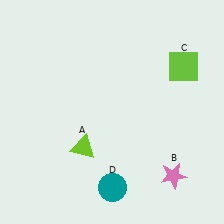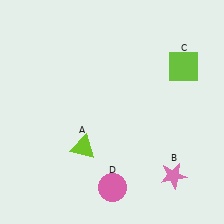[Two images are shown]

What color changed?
The circle (D) changed from teal in Image 1 to pink in Image 2.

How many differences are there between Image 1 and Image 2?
There is 1 difference between the two images.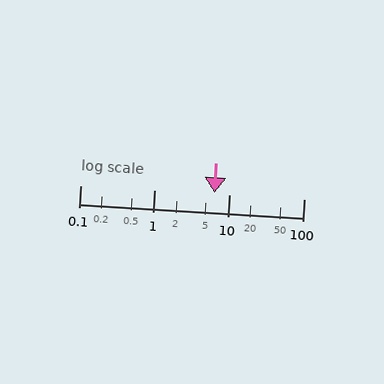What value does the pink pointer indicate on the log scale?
The pointer indicates approximately 6.3.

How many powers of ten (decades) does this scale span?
The scale spans 3 decades, from 0.1 to 100.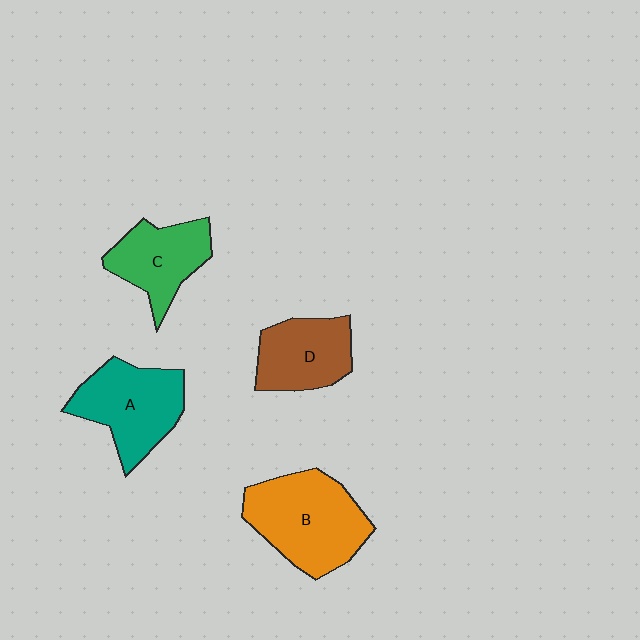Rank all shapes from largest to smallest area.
From largest to smallest: B (orange), A (teal), D (brown), C (green).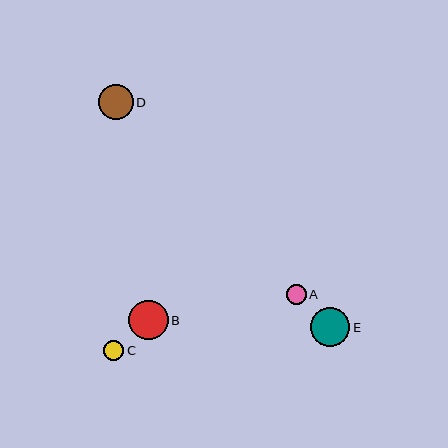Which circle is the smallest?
Circle C is the smallest with a size of approximately 20 pixels.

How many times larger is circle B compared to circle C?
Circle B is approximately 2.0 times the size of circle C.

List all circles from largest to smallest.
From largest to smallest: B, E, D, A, C.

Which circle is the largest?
Circle B is the largest with a size of approximately 39 pixels.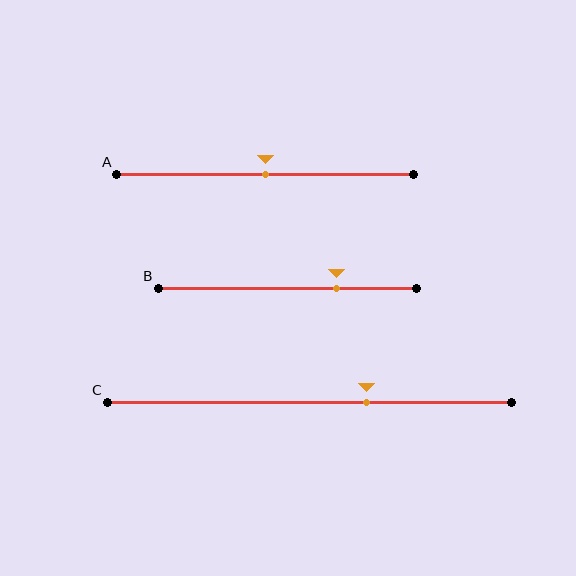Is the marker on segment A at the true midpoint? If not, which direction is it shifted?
Yes, the marker on segment A is at the true midpoint.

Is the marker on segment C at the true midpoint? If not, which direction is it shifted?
No, the marker on segment C is shifted to the right by about 14% of the segment length.